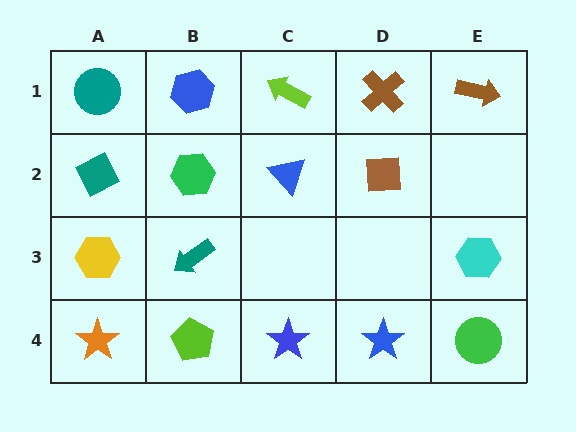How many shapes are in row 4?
5 shapes.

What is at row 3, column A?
A yellow hexagon.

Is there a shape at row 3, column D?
No, that cell is empty.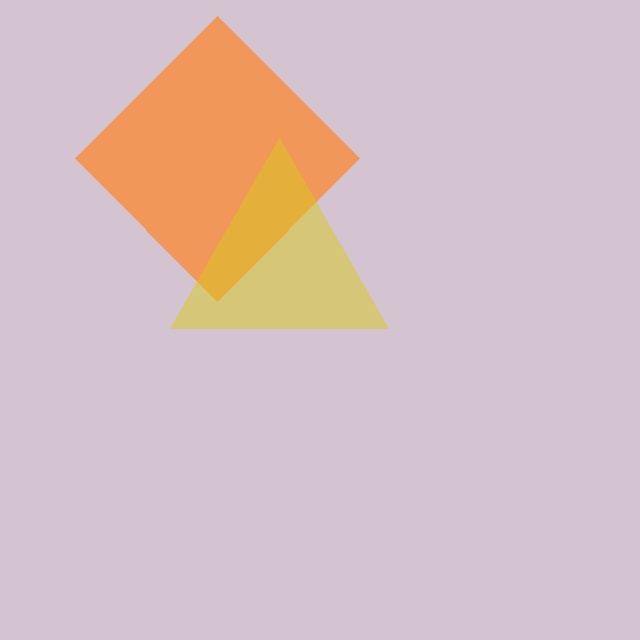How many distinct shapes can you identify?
There are 2 distinct shapes: an orange diamond, a yellow triangle.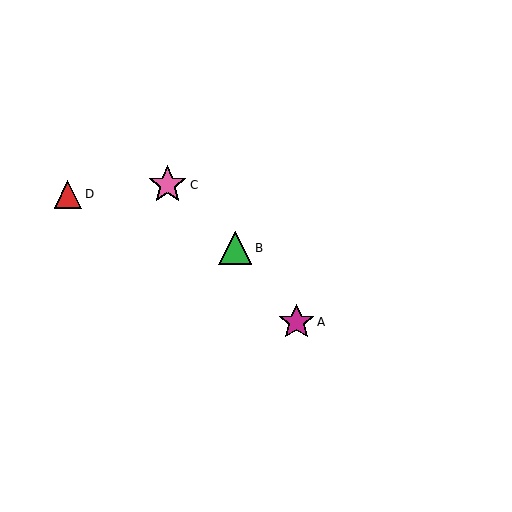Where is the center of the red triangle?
The center of the red triangle is at (68, 194).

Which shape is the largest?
The pink star (labeled C) is the largest.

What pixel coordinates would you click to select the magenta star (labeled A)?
Click at (297, 322) to select the magenta star A.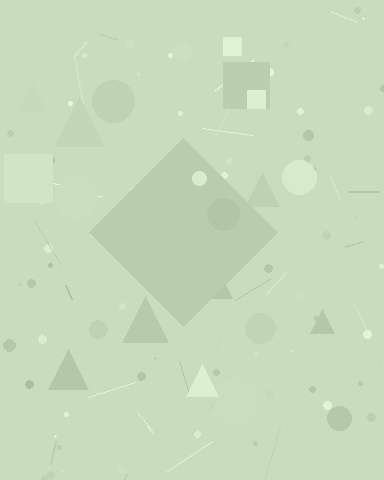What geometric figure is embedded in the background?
A diamond is embedded in the background.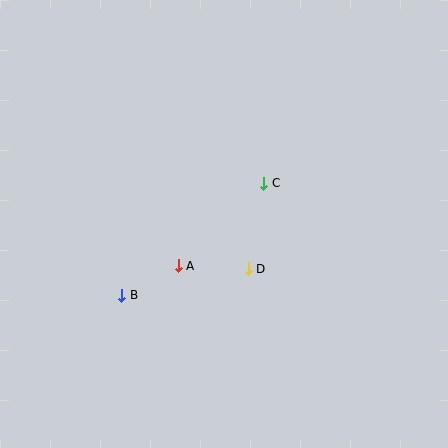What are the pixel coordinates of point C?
Point C is at (264, 183).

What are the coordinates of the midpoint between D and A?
The midpoint between D and A is at (213, 267).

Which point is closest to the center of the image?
Point D at (248, 269) is closest to the center.